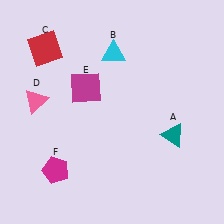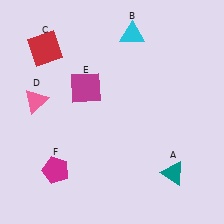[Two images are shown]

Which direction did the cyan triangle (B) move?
The cyan triangle (B) moved up.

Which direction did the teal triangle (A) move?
The teal triangle (A) moved down.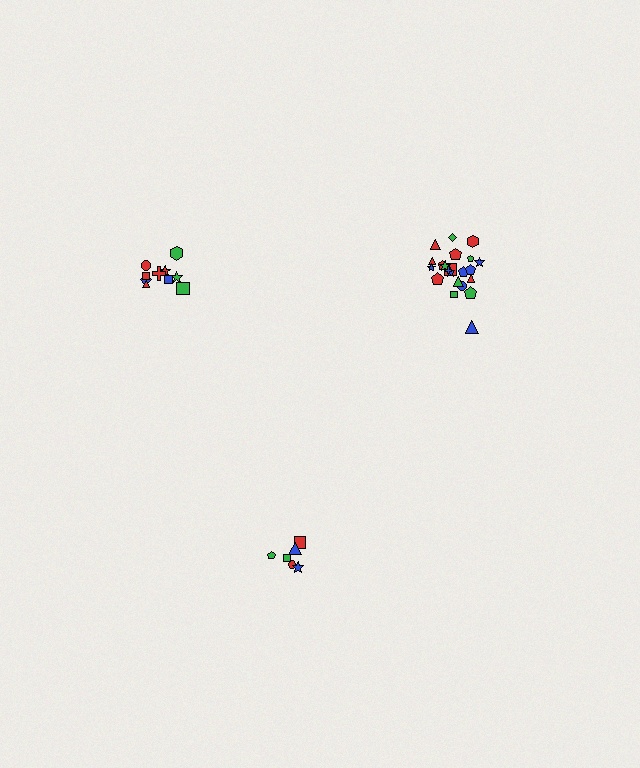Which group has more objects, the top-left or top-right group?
The top-right group.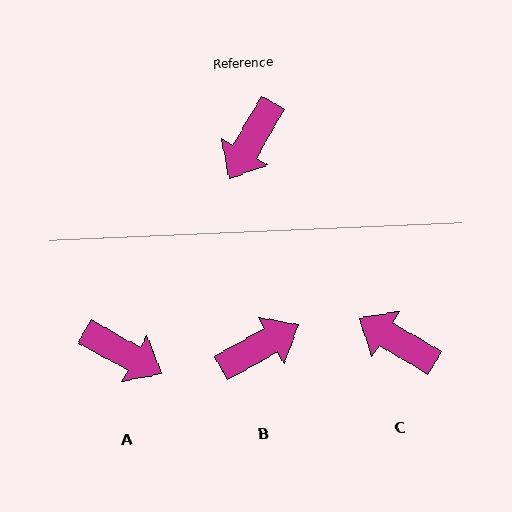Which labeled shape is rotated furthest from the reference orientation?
B, about 149 degrees away.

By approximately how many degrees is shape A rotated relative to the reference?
Approximately 91 degrees counter-clockwise.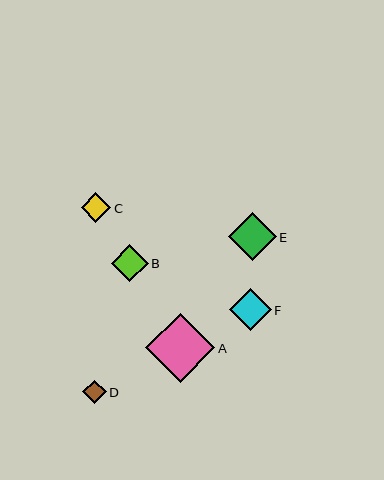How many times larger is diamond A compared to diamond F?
Diamond A is approximately 1.7 times the size of diamond F.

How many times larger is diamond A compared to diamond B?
Diamond A is approximately 1.9 times the size of diamond B.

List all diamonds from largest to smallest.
From largest to smallest: A, E, F, B, C, D.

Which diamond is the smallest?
Diamond D is the smallest with a size of approximately 24 pixels.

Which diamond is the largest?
Diamond A is the largest with a size of approximately 69 pixels.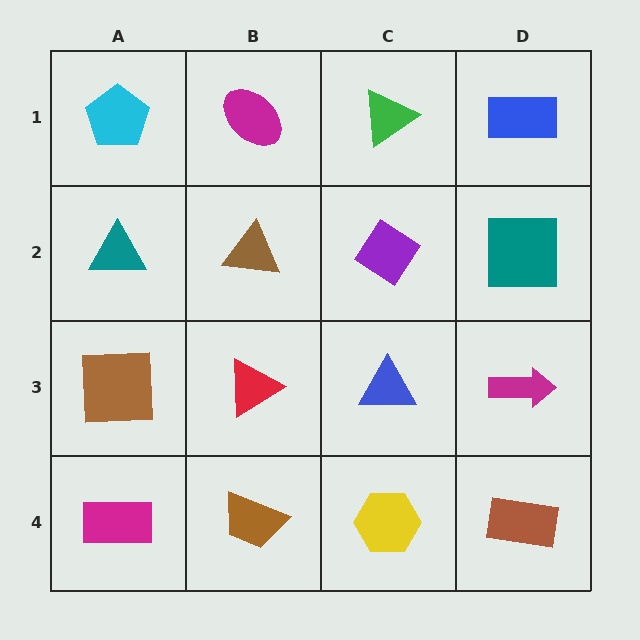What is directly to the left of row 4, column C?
A brown trapezoid.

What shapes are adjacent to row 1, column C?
A purple diamond (row 2, column C), a magenta ellipse (row 1, column B), a blue rectangle (row 1, column D).